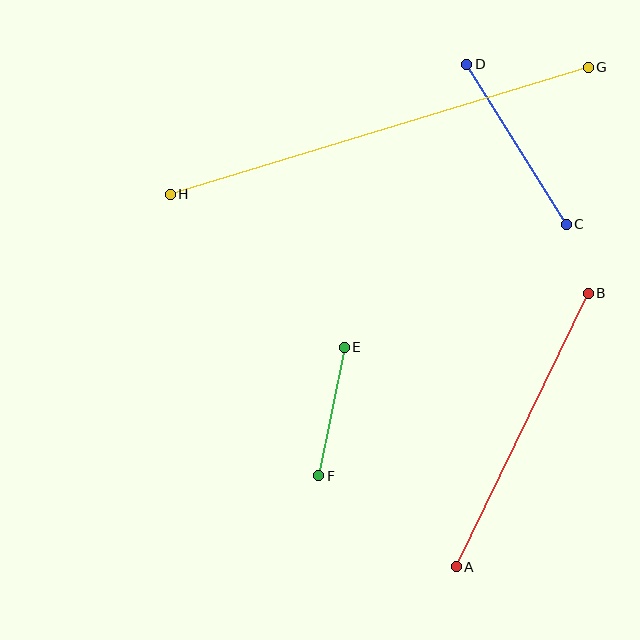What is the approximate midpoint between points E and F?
The midpoint is at approximately (332, 412) pixels.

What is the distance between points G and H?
The distance is approximately 437 pixels.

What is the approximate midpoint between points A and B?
The midpoint is at approximately (522, 430) pixels.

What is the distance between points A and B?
The distance is approximately 304 pixels.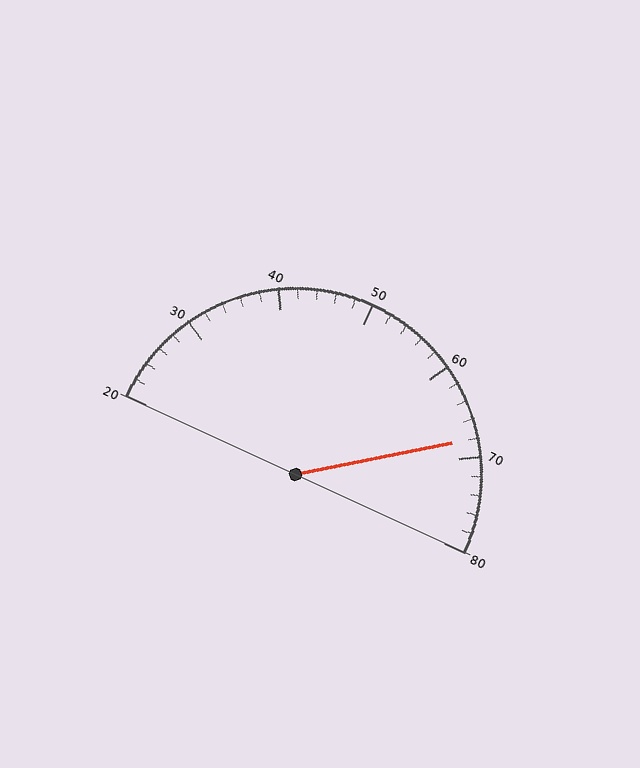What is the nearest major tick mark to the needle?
The nearest major tick mark is 70.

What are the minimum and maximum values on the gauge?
The gauge ranges from 20 to 80.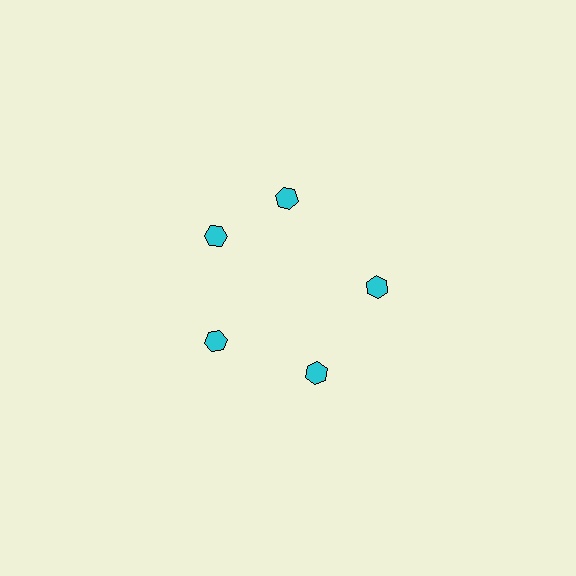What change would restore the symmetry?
The symmetry would be restored by rotating it back into even spacing with its neighbors so that all 5 hexagons sit at equal angles and equal distance from the center.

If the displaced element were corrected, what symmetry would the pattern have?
It would have 5-fold rotational symmetry — the pattern would map onto itself every 72 degrees.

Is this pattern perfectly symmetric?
No. The 5 cyan hexagons are arranged in a ring, but one element near the 1 o'clock position is rotated out of alignment along the ring, breaking the 5-fold rotational symmetry.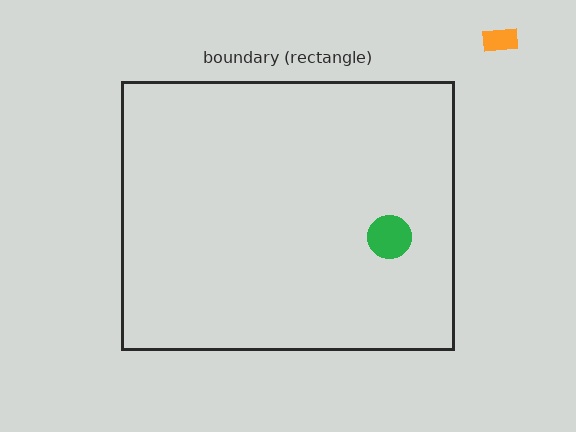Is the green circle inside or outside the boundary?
Inside.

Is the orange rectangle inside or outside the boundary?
Outside.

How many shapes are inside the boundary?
1 inside, 1 outside.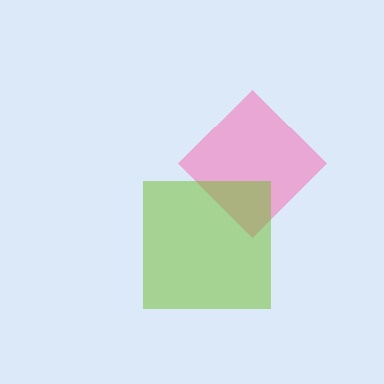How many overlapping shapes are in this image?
There are 2 overlapping shapes in the image.